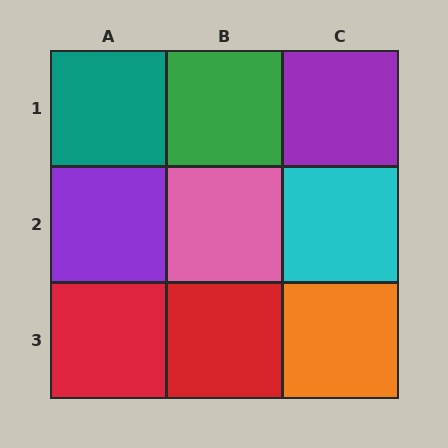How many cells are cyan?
1 cell is cyan.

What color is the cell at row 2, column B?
Pink.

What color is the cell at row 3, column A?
Red.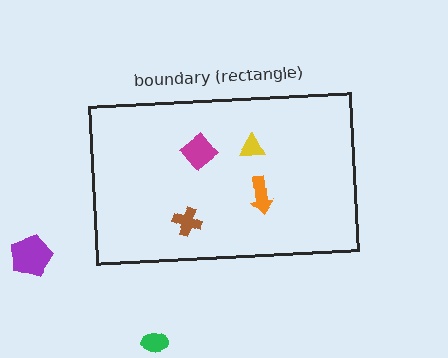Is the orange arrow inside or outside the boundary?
Inside.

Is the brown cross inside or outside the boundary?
Inside.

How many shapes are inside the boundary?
4 inside, 2 outside.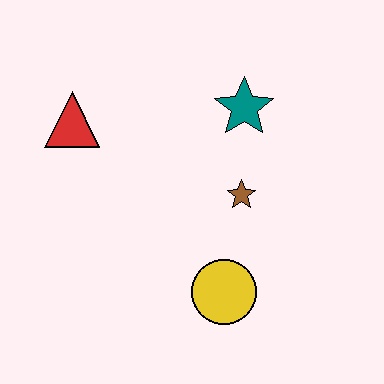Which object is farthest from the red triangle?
The yellow circle is farthest from the red triangle.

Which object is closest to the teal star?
The brown star is closest to the teal star.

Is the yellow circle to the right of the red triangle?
Yes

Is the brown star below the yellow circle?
No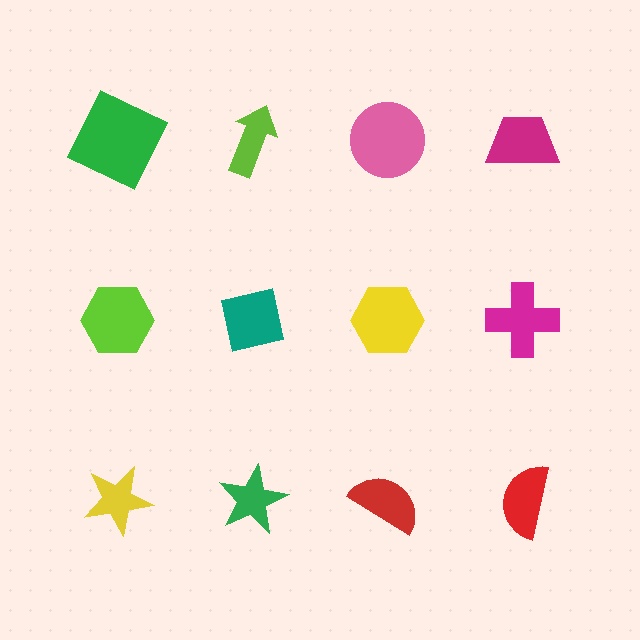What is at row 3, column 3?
A red semicircle.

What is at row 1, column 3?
A pink circle.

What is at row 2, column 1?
A lime hexagon.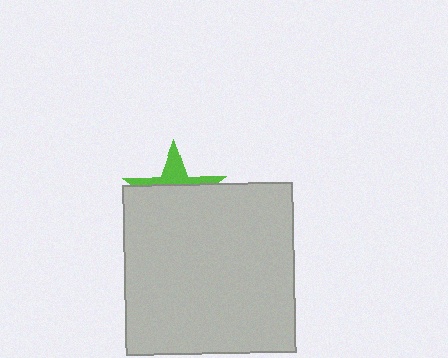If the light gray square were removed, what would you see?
You would see the complete lime star.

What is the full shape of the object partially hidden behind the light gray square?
The partially hidden object is a lime star.